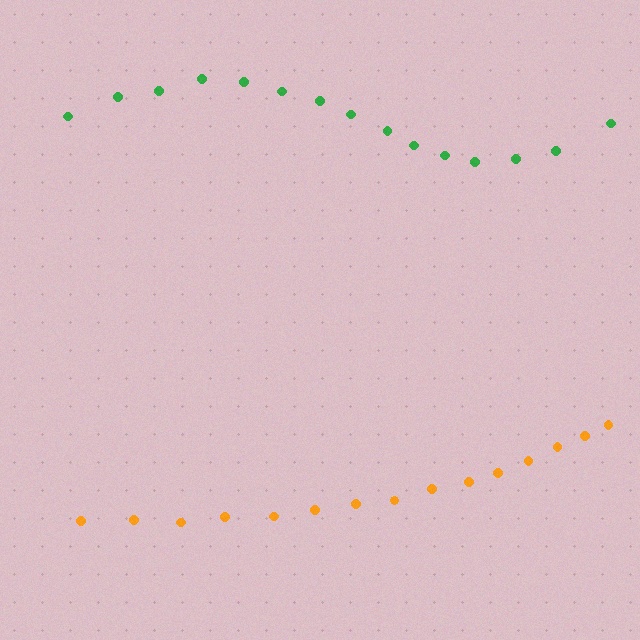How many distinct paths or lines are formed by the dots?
There are 2 distinct paths.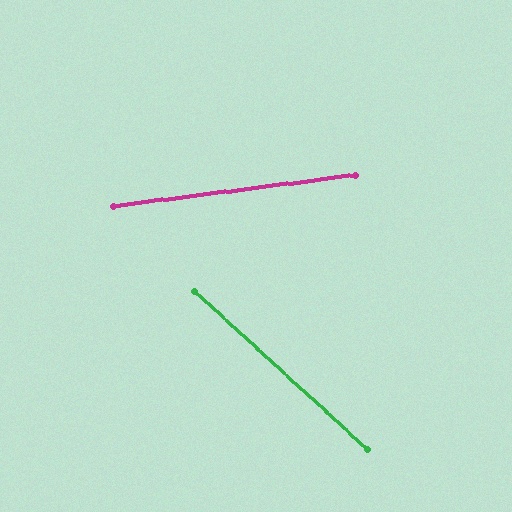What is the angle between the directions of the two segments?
Approximately 50 degrees.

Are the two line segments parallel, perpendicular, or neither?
Neither parallel nor perpendicular — they differ by about 50°.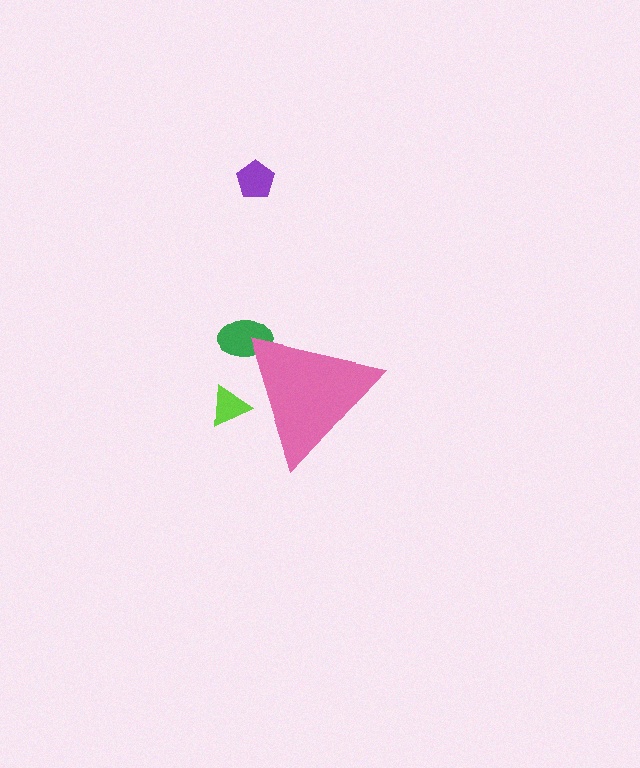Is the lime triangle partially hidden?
Yes, the lime triangle is partially hidden behind the pink triangle.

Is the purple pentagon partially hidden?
No, the purple pentagon is fully visible.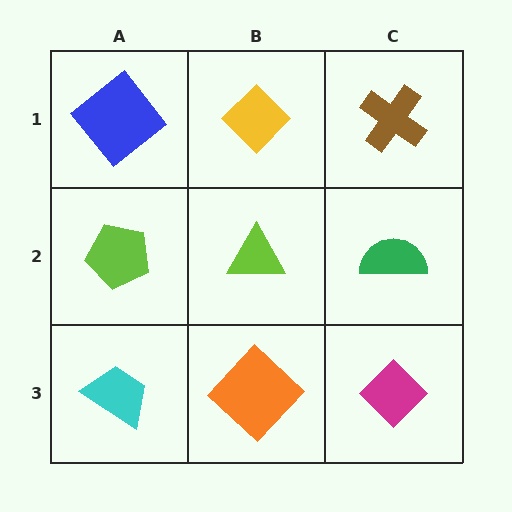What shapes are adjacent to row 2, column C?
A brown cross (row 1, column C), a magenta diamond (row 3, column C), a lime triangle (row 2, column B).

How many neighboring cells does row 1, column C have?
2.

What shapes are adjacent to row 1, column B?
A lime triangle (row 2, column B), a blue diamond (row 1, column A), a brown cross (row 1, column C).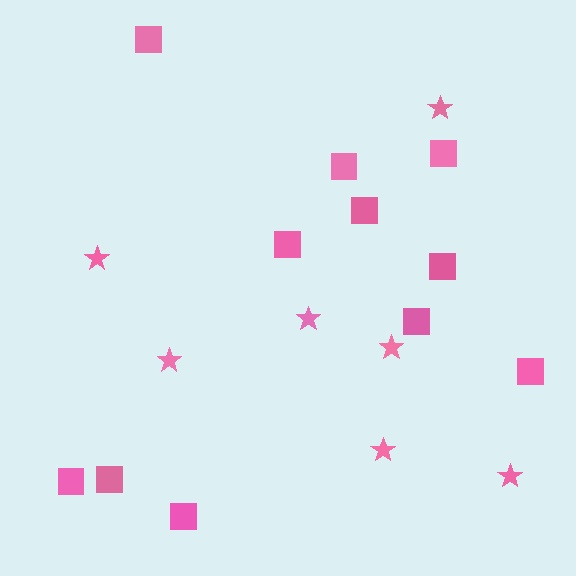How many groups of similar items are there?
There are 2 groups: one group of squares (11) and one group of stars (7).